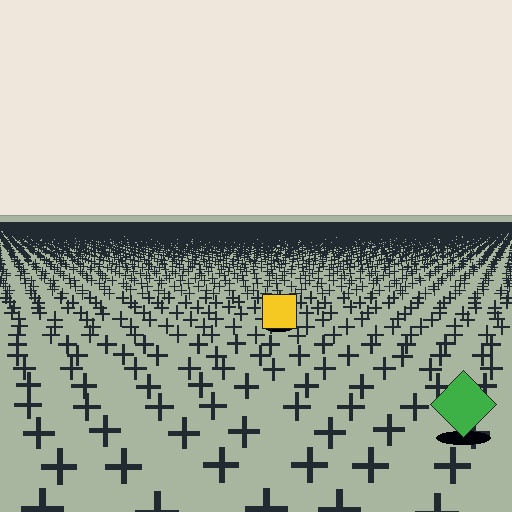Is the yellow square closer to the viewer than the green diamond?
No. The green diamond is closer — you can tell from the texture gradient: the ground texture is coarser near it.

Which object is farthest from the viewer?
The yellow square is farthest from the viewer. It appears smaller and the ground texture around it is denser.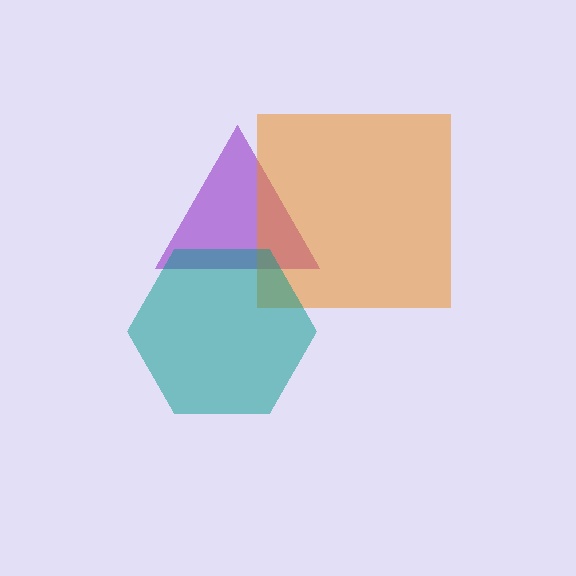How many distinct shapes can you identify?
There are 3 distinct shapes: a purple triangle, an orange square, a teal hexagon.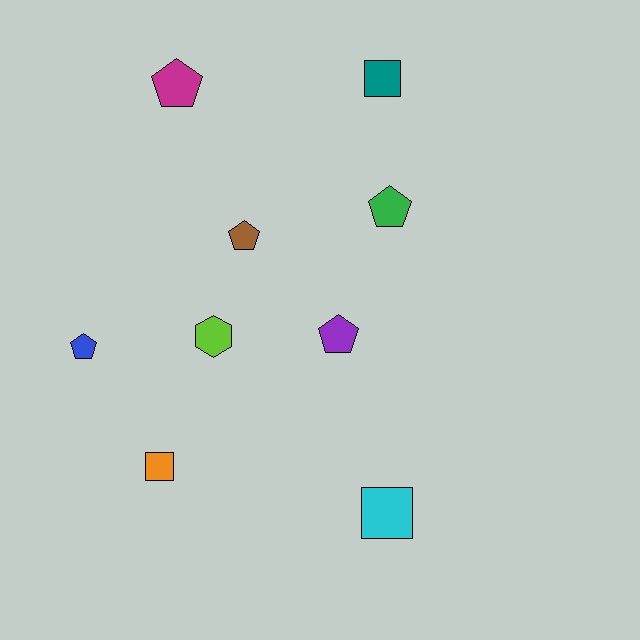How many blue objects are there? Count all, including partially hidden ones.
There is 1 blue object.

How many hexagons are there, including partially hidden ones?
There is 1 hexagon.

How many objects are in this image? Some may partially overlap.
There are 9 objects.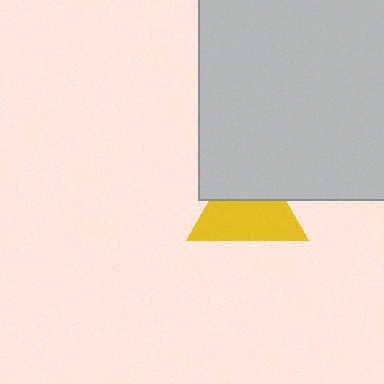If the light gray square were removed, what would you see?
You would see the complete yellow triangle.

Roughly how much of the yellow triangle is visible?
About half of it is visible (roughly 60%).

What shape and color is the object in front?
The object in front is a light gray square.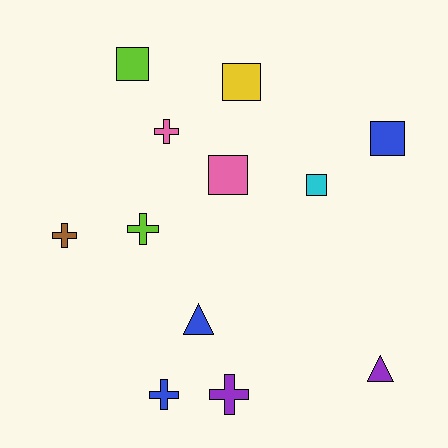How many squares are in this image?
There are 5 squares.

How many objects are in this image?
There are 12 objects.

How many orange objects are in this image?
There are no orange objects.